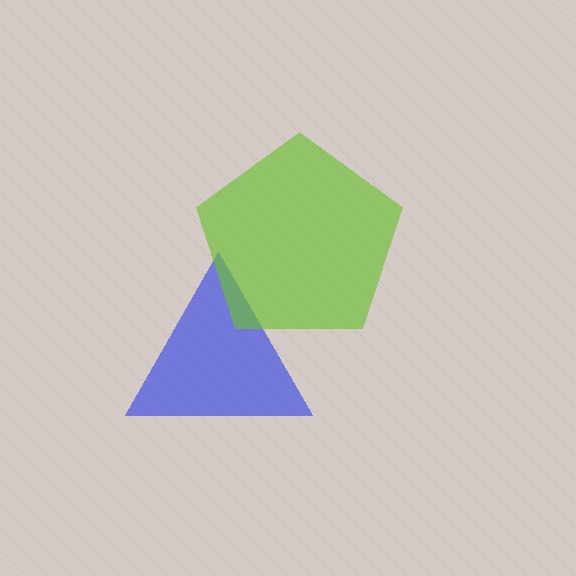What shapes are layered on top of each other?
The layered shapes are: a blue triangle, a lime pentagon.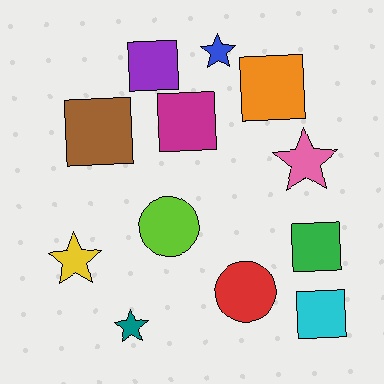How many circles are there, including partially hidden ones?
There are 2 circles.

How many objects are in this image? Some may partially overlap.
There are 12 objects.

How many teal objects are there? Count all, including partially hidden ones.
There is 1 teal object.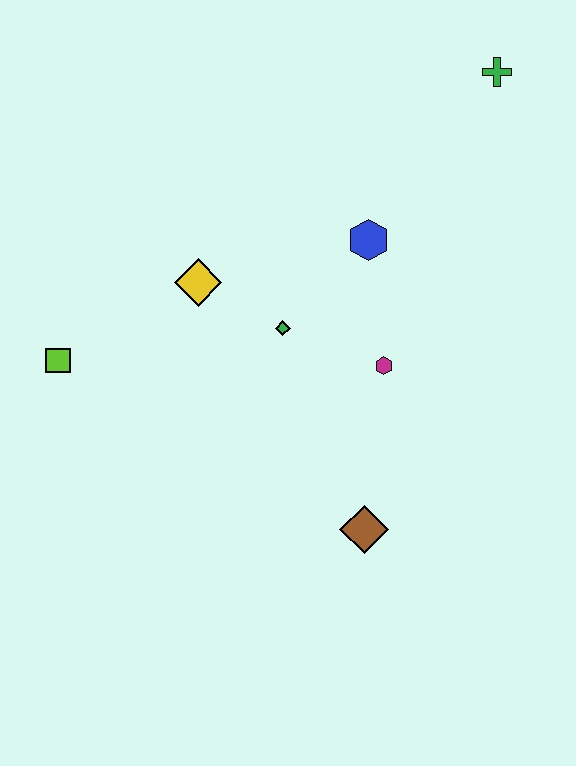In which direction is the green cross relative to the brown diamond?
The green cross is above the brown diamond.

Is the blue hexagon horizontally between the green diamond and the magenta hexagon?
Yes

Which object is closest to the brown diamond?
The magenta hexagon is closest to the brown diamond.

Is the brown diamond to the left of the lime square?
No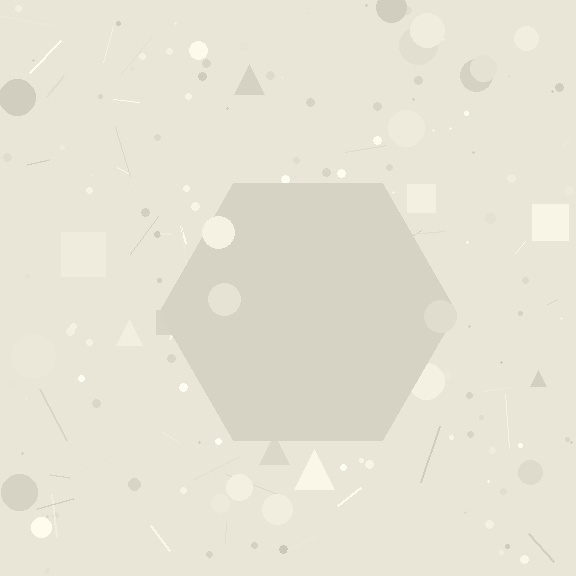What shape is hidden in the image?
A hexagon is hidden in the image.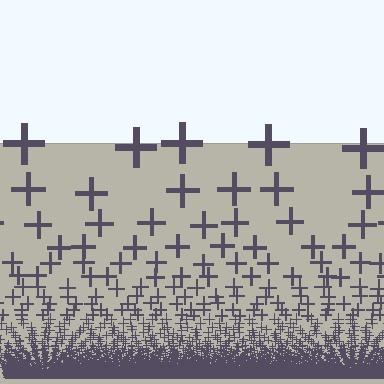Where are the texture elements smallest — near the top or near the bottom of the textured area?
Near the bottom.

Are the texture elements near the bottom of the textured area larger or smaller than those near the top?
Smaller. The gradient is inverted — elements near the bottom are smaller and denser.